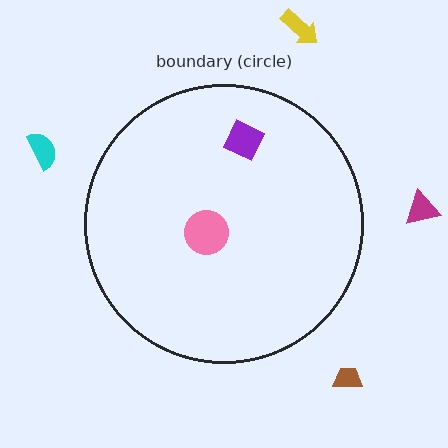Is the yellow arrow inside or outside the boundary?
Outside.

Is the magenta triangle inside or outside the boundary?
Outside.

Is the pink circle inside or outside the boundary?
Inside.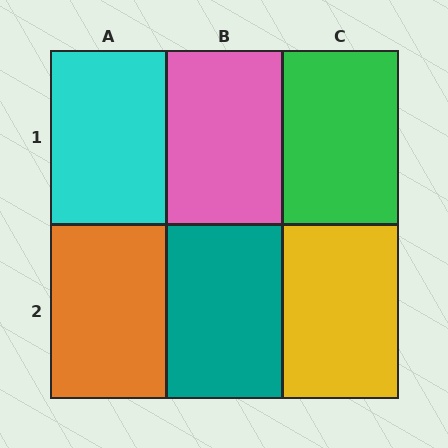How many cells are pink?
1 cell is pink.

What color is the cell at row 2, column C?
Yellow.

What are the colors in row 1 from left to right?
Cyan, pink, green.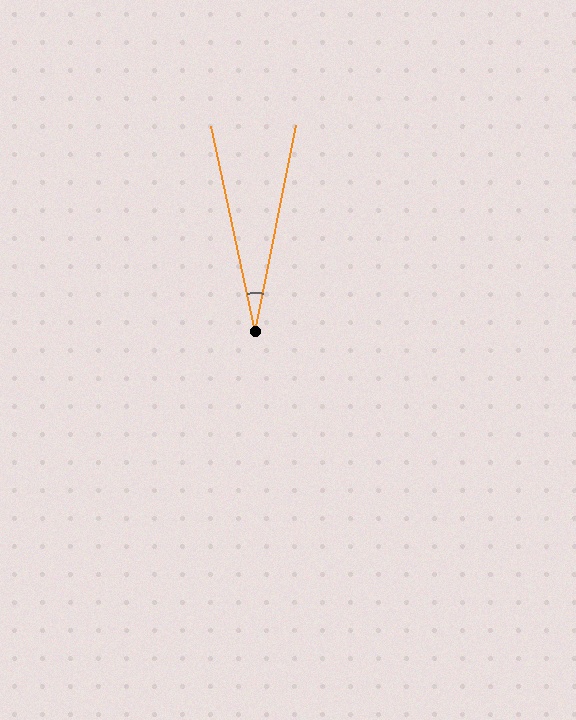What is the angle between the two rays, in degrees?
Approximately 24 degrees.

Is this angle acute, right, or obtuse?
It is acute.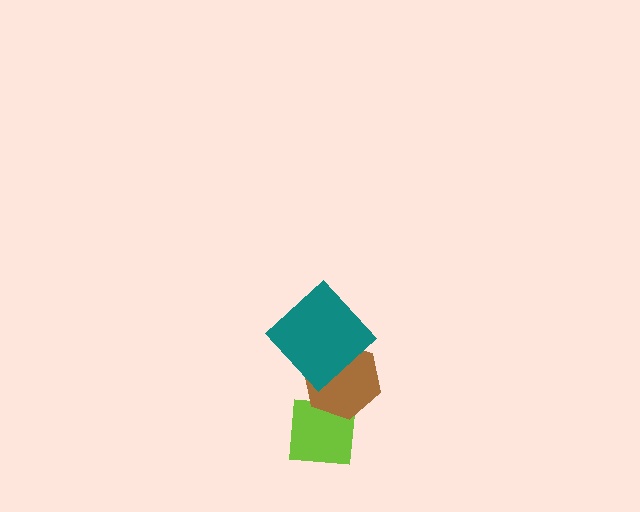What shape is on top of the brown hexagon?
The teal diamond is on top of the brown hexagon.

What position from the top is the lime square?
The lime square is 3rd from the top.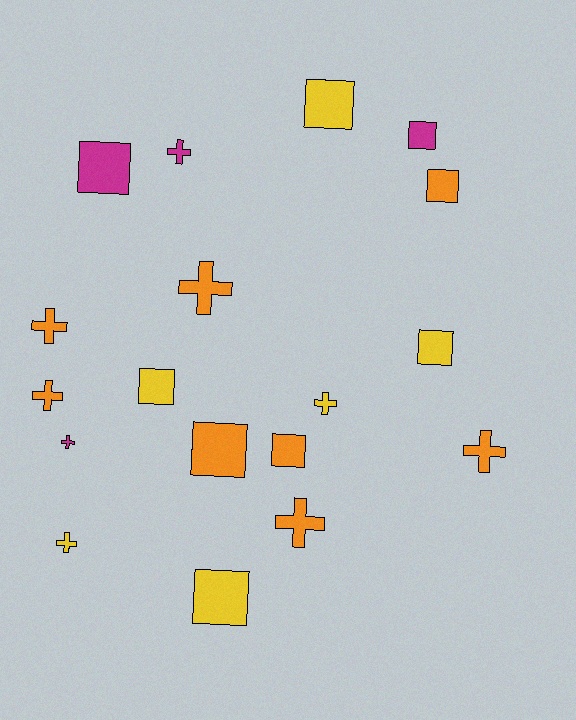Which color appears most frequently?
Orange, with 8 objects.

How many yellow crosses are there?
There are 2 yellow crosses.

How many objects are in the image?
There are 18 objects.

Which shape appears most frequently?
Square, with 9 objects.